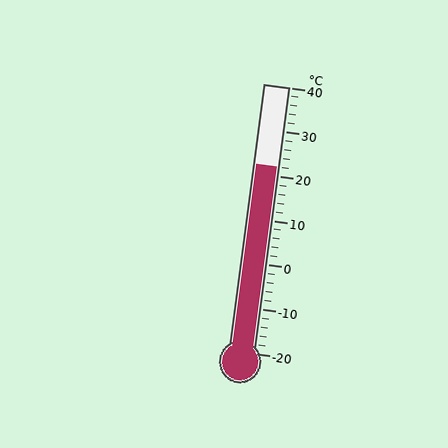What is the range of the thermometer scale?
The thermometer scale ranges from -20°C to 40°C.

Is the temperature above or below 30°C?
The temperature is below 30°C.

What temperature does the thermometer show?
The thermometer shows approximately 22°C.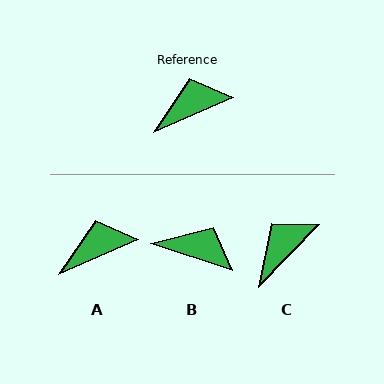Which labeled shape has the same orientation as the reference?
A.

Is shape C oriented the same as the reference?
No, it is off by about 22 degrees.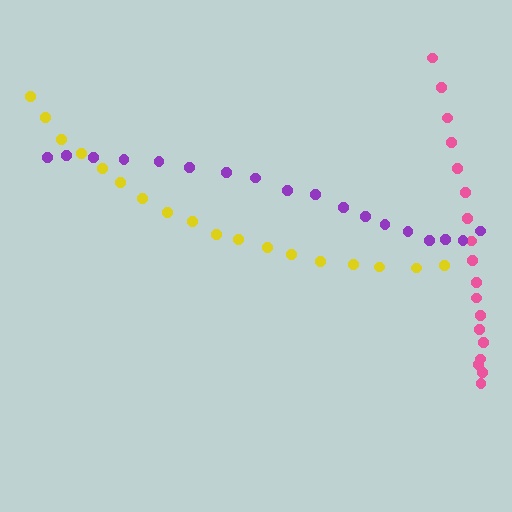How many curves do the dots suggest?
There are 3 distinct paths.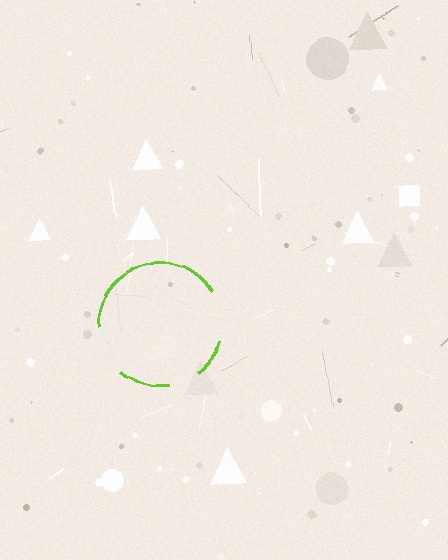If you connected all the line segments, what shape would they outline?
They would outline a circle.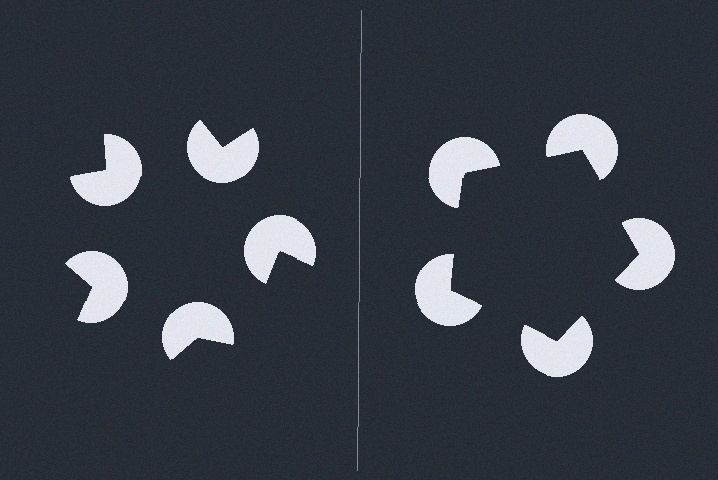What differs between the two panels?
The pac-man discs are positioned identically on both sides; only the wedge orientations differ. On the right they align to a pentagon; on the left they are misaligned.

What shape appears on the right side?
An illusory pentagon.